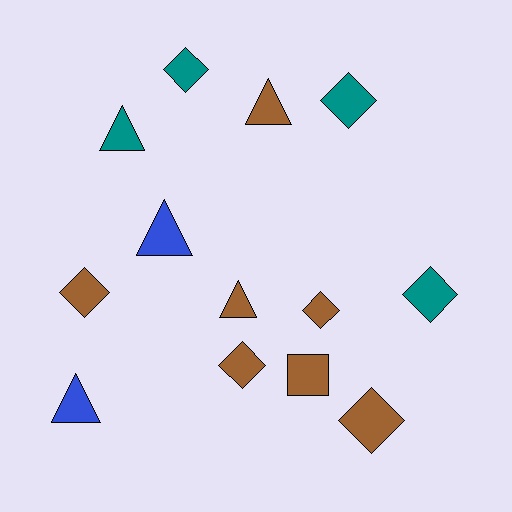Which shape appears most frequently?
Diamond, with 7 objects.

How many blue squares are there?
There are no blue squares.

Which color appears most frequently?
Brown, with 7 objects.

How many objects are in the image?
There are 13 objects.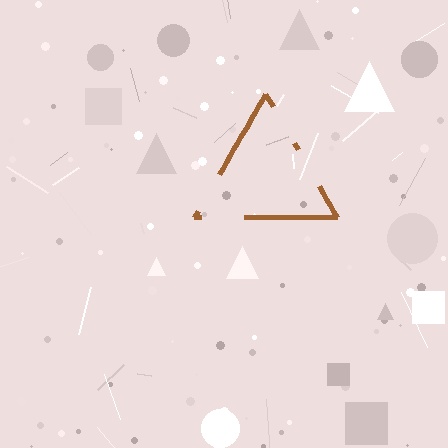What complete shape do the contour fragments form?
The contour fragments form a triangle.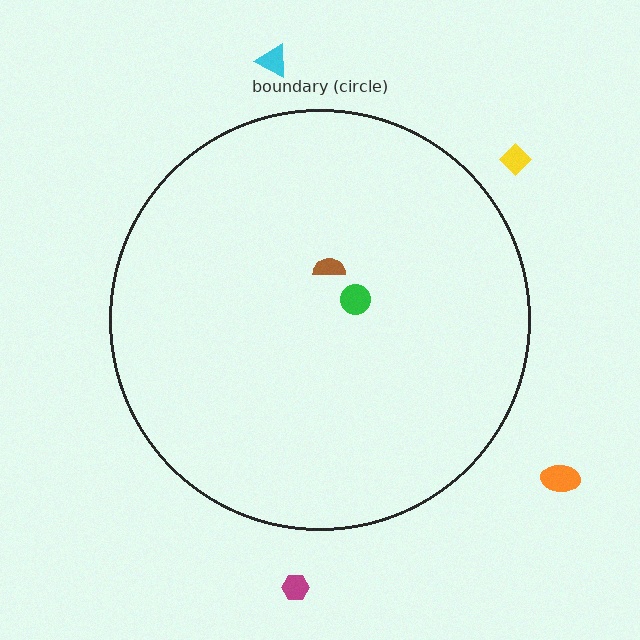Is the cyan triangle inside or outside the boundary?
Outside.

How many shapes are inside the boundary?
2 inside, 4 outside.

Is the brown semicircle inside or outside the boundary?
Inside.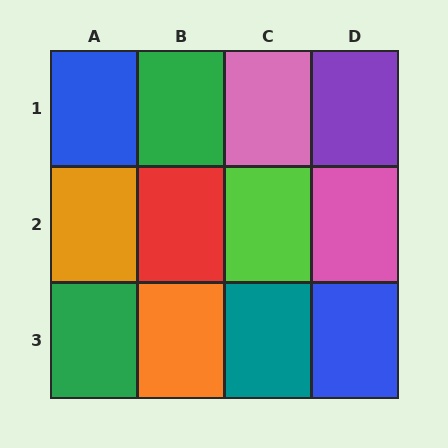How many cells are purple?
1 cell is purple.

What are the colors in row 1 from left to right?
Blue, green, pink, purple.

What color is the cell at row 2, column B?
Red.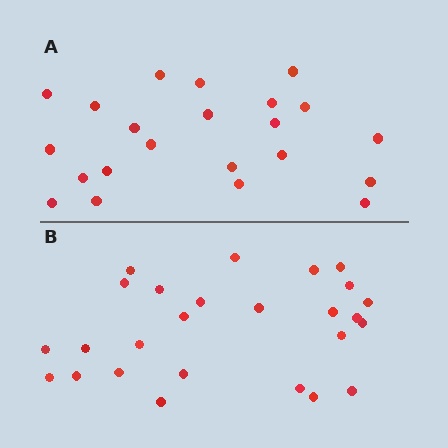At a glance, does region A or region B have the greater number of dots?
Region B (the bottom region) has more dots.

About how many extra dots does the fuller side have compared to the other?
Region B has about 4 more dots than region A.